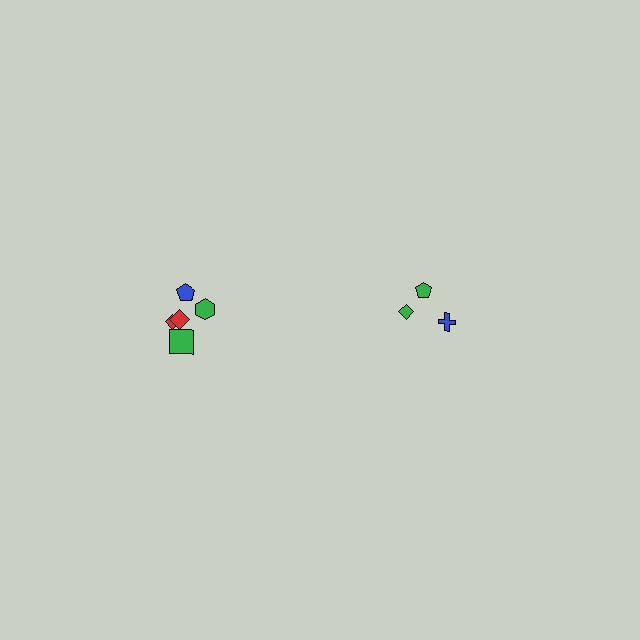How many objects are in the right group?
There are 3 objects.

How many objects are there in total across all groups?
There are 8 objects.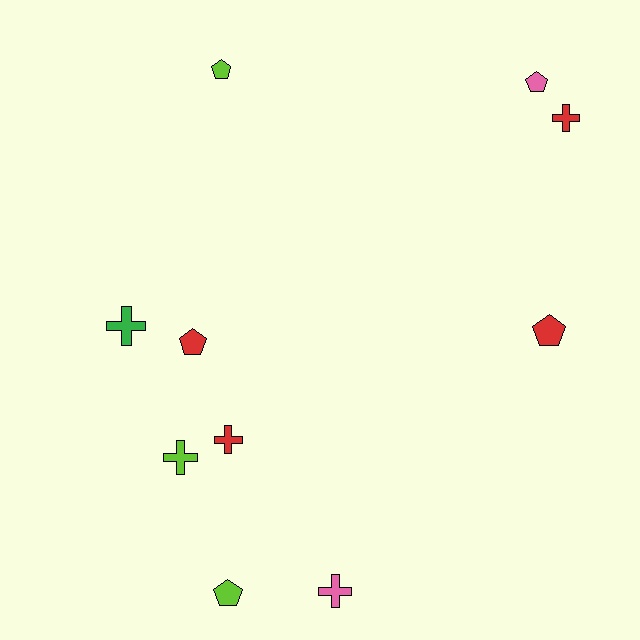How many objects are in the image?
There are 10 objects.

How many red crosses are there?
There are 2 red crosses.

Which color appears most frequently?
Red, with 4 objects.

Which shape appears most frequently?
Cross, with 5 objects.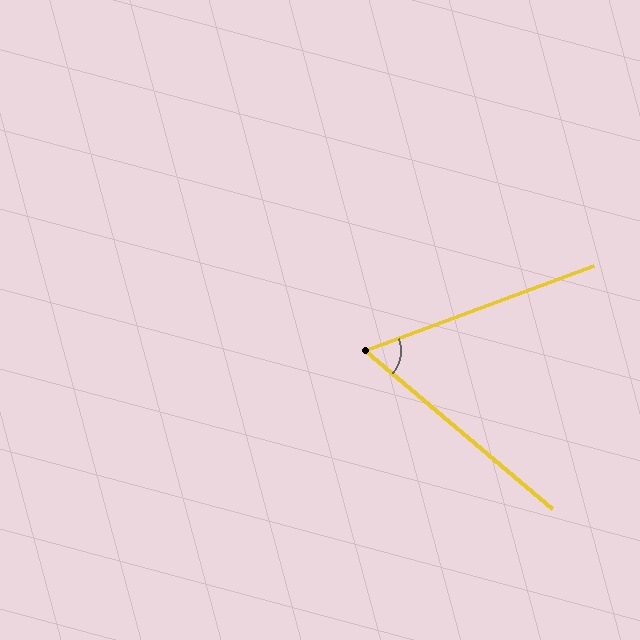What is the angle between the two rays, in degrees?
Approximately 61 degrees.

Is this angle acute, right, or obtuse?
It is acute.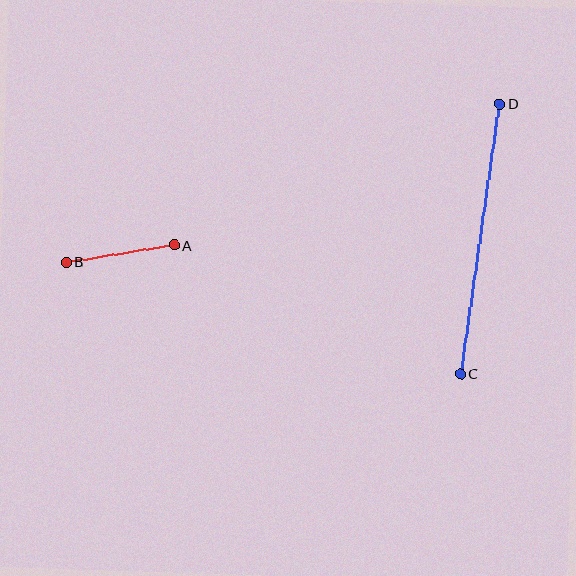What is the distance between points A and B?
The distance is approximately 110 pixels.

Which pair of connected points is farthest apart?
Points C and D are farthest apart.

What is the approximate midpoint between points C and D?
The midpoint is at approximately (480, 239) pixels.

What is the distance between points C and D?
The distance is approximately 273 pixels.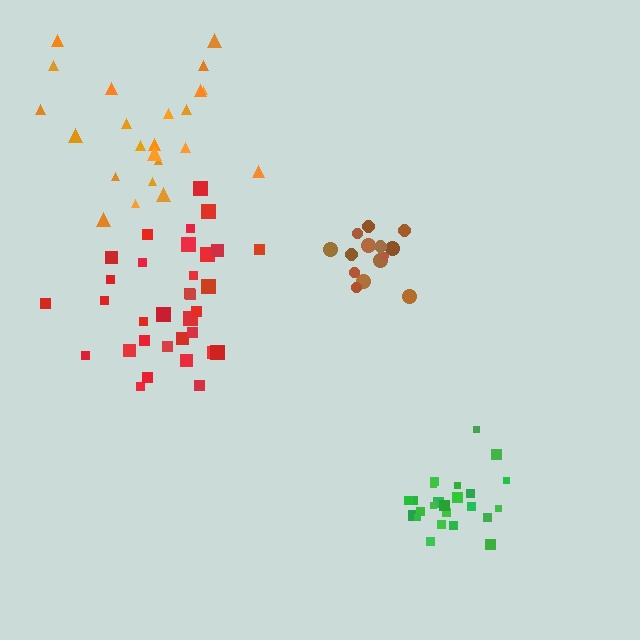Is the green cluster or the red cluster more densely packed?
Green.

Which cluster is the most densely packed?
Green.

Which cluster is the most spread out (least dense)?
Orange.